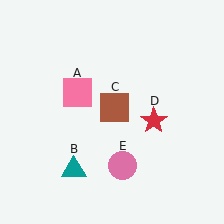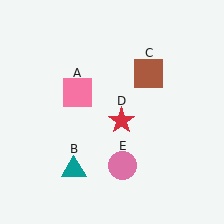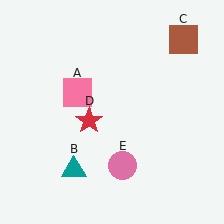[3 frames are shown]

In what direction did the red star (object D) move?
The red star (object D) moved left.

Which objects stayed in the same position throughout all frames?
Pink square (object A) and teal triangle (object B) and pink circle (object E) remained stationary.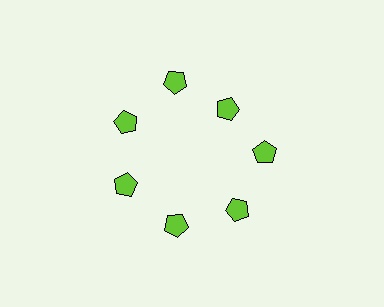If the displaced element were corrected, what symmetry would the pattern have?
It would have 7-fold rotational symmetry — the pattern would map onto itself every 51 degrees.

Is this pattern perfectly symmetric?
No. The 7 lime pentagons are arranged in a ring, but one element near the 1 o'clock position is pulled inward toward the center, breaking the 7-fold rotational symmetry.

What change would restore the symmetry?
The symmetry would be restored by moving it outward, back onto the ring so that all 7 pentagons sit at equal angles and equal distance from the center.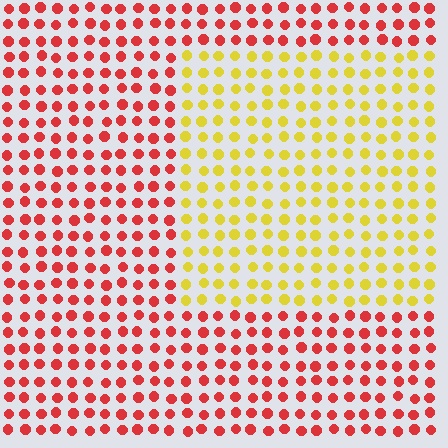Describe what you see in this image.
The image is filled with small red elements in a uniform arrangement. A rectangle-shaped region is visible where the elements are tinted to a slightly different hue, forming a subtle color boundary.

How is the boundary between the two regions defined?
The boundary is defined purely by a slight shift in hue (about 59 degrees). Spacing, size, and orientation are identical on both sides.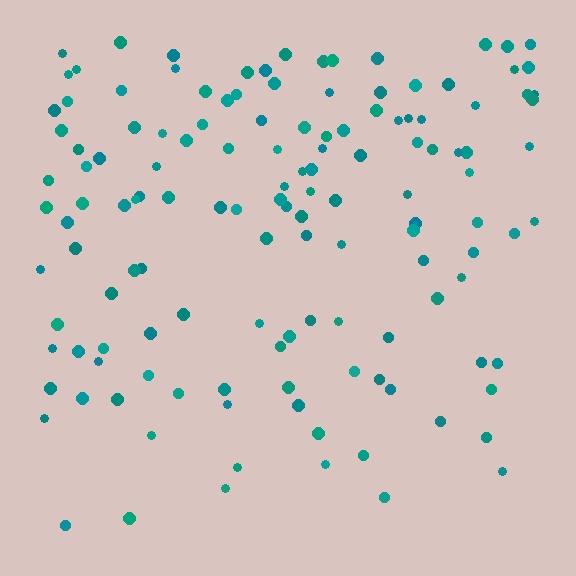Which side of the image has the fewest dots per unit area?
The bottom.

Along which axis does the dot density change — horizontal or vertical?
Vertical.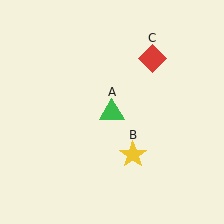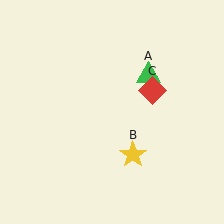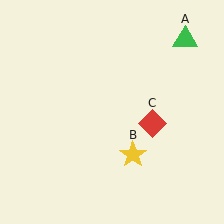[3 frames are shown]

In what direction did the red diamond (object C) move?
The red diamond (object C) moved down.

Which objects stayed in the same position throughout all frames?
Yellow star (object B) remained stationary.